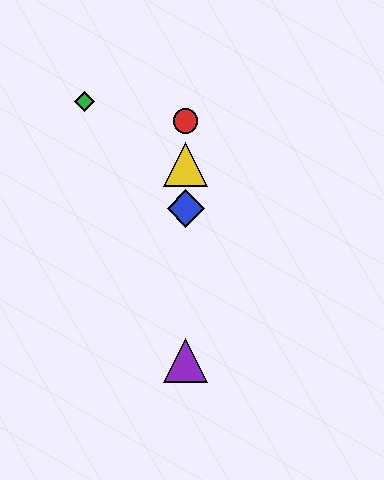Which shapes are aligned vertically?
The red circle, the blue diamond, the yellow triangle, the purple triangle are aligned vertically.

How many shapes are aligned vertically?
4 shapes (the red circle, the blue diamond, the yellow triangle, the purple triangle) are aligned vertically.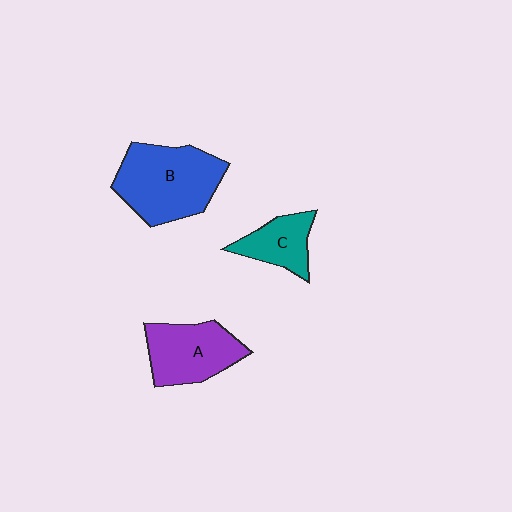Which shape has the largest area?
Shape B (blue).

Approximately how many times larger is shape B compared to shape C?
Approximately 2.0 times.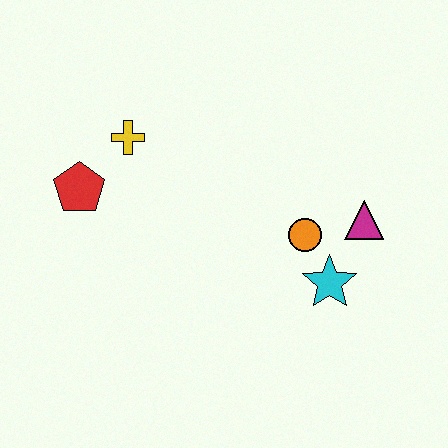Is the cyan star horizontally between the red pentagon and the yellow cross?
No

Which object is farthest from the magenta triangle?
The red pentagon is farthest from the magenta triangle.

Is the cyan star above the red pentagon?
No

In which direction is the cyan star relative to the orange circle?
The cyan star is below the orange circle.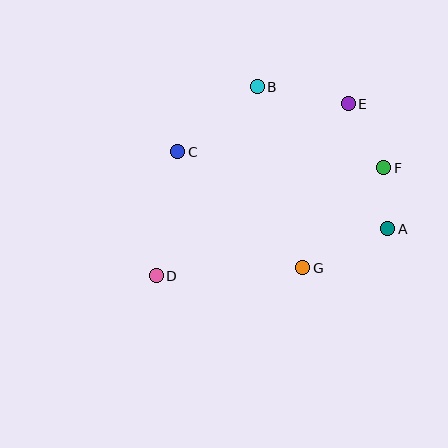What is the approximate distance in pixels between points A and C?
The distance between A and C is approximately 224 pixels.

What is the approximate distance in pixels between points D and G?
The distance between D and G is approximately 147 pixels.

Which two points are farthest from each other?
Points D and E are farthest from each other.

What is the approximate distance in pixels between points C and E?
The distance between C and E is approximately 177 pixels.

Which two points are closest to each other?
Points A and F are closest to each other.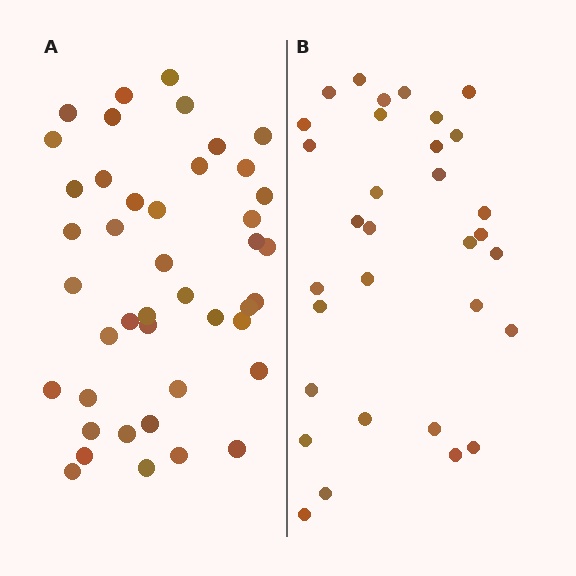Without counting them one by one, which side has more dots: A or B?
Region A (the left region) has more dots.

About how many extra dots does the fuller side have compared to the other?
Region A has roughly 12 or so more dots than region B.